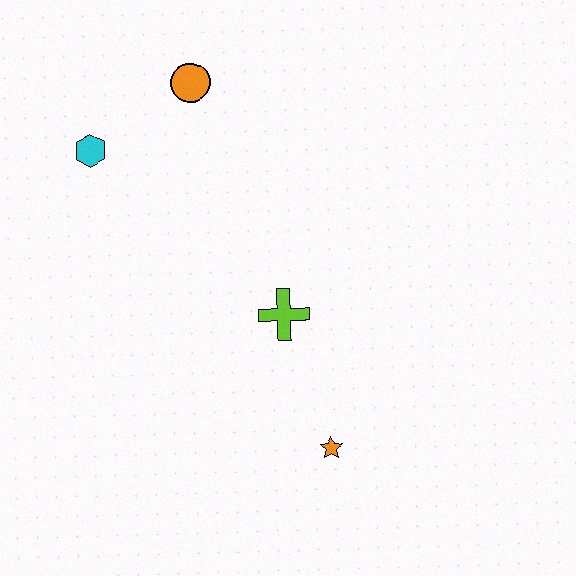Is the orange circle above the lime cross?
Yes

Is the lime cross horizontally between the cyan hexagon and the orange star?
Yes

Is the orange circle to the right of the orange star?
No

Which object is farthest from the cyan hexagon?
The orange star is farthest from the cyan hexagon.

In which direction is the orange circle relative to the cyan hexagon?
The orange circle is to the right of the cyan hexagon.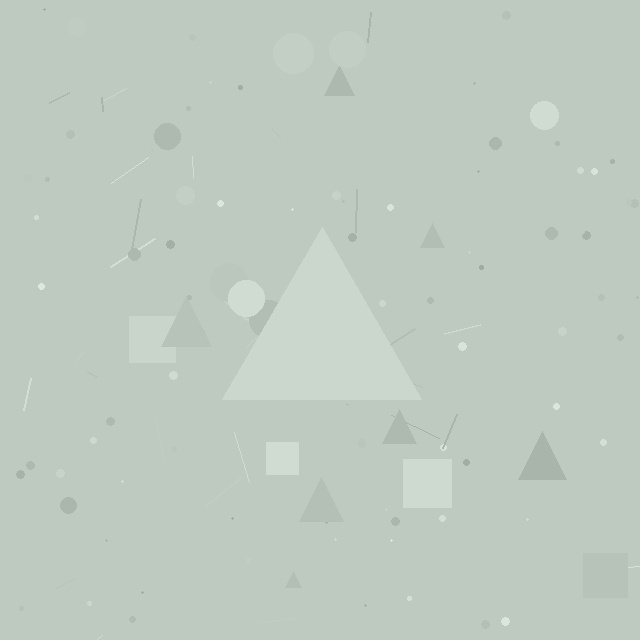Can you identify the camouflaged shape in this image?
The camouflaged shape is a triangle.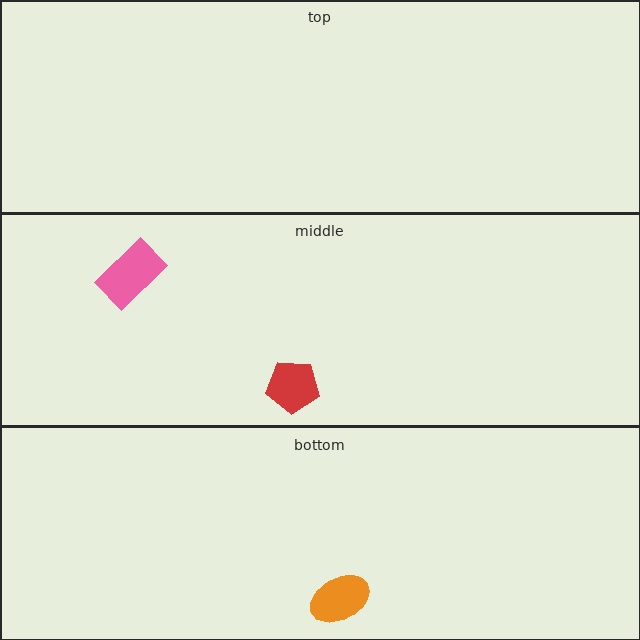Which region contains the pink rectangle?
The middle region.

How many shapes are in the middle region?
2.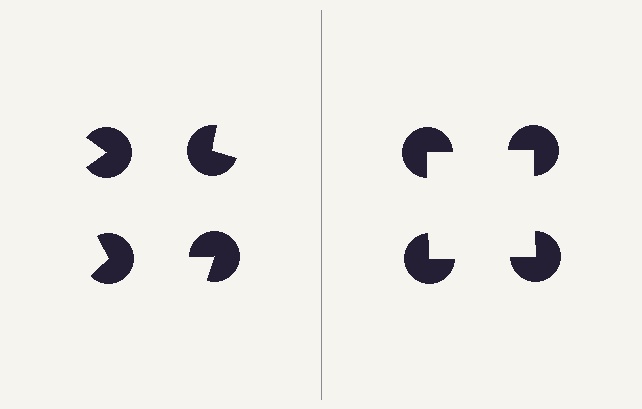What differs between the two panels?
The pac-man discs are positioned identically on both sides; only the wedge orientations differ. On the right they align to a square; on the left they are misaligned.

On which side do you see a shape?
An illusory square appears on the right side. On the left side the wedge cuts are rotated, so no coherent shape forms.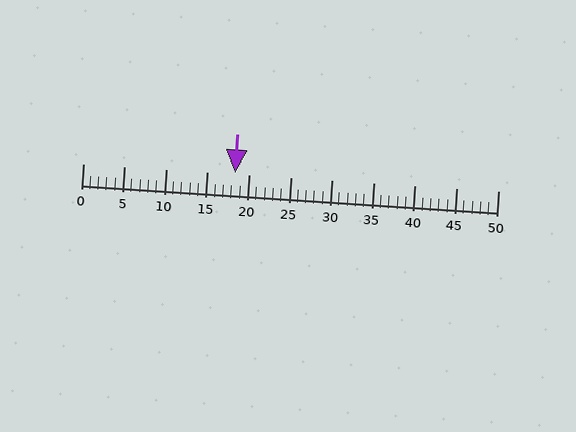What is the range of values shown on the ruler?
The ruler shows values from 0 to 50.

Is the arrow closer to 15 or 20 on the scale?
The arrow is closer to 20.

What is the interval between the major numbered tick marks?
The major tick marks are spaced 5 units apart.